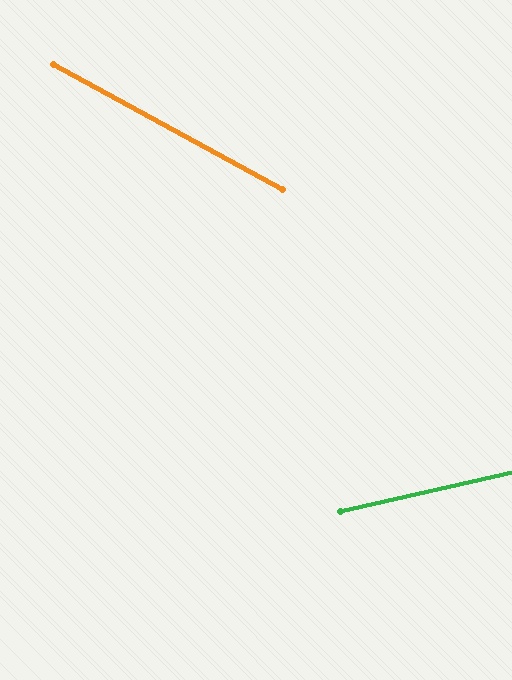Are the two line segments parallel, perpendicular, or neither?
Neither parallel nor perpendicular — they differ by about 41°.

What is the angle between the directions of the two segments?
Approximately 41 degrees.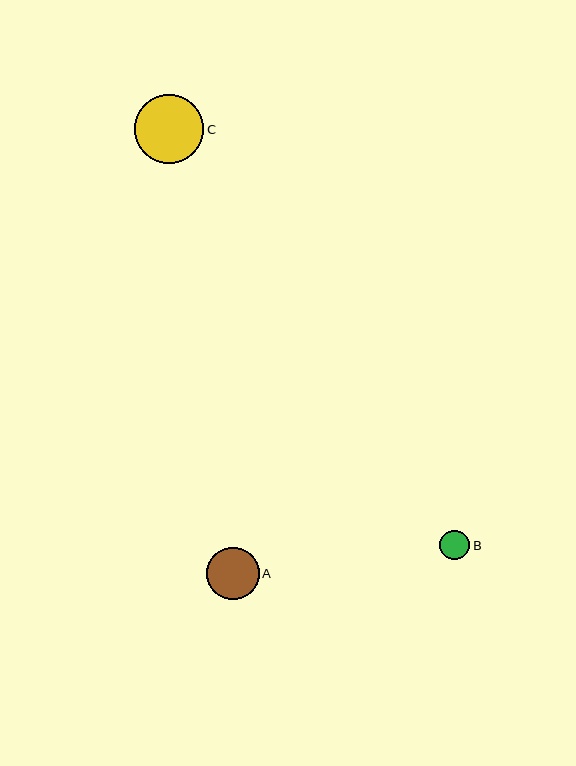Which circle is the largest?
Circle C is the largest with a size of approximately 69 pixels.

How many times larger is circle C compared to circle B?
Circle C is approximately 2.3 times the size of circle B.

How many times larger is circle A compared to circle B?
Circle A is approximately 1.8 times the size of circle B.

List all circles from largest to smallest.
From largest to smallest: C, A, B.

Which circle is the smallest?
Circle B is the smallest with a size of approximately 30 pixels.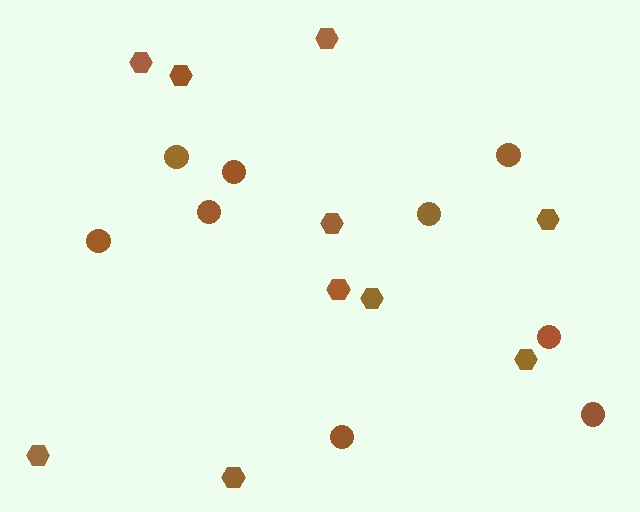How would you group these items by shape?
There are 2 groups: one group of circles (9) and one group of hexagons (10).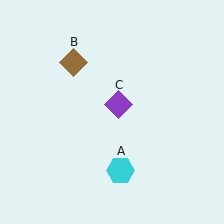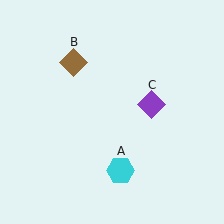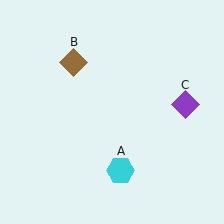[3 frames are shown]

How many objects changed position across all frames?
1 object changed position: purple diamond (object C).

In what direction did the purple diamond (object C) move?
The purple diamond (object C) moved right.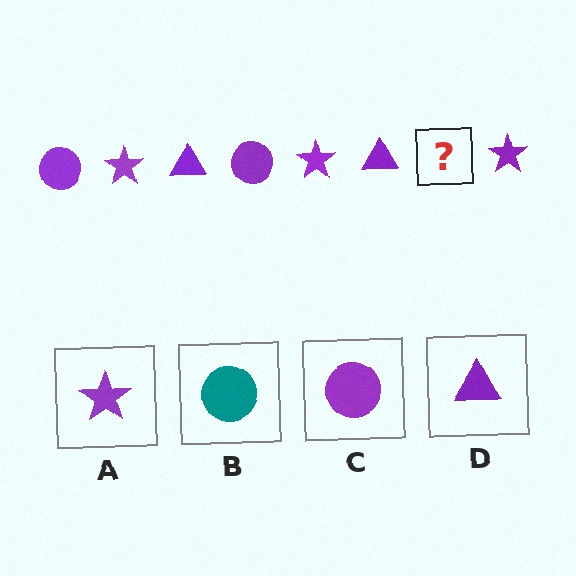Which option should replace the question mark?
Option C.